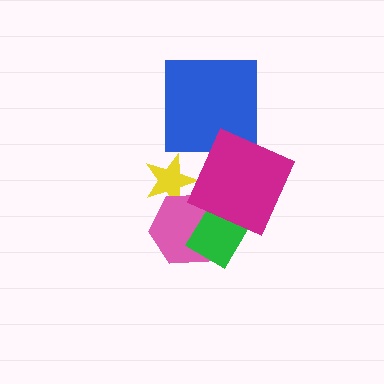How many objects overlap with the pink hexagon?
4 objects overlap with the pink hexagon.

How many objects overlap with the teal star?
4 objects overlap with the teal star.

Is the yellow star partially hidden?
Yes, it is partially covered by another shape.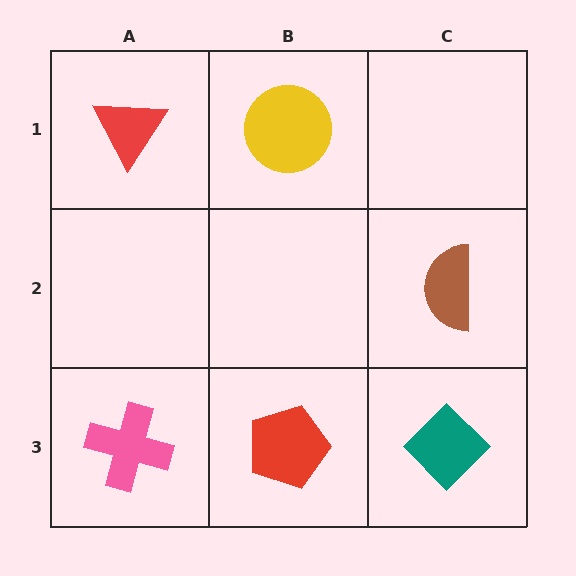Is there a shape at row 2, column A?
No, that cell is empty.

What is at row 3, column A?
A pink cross.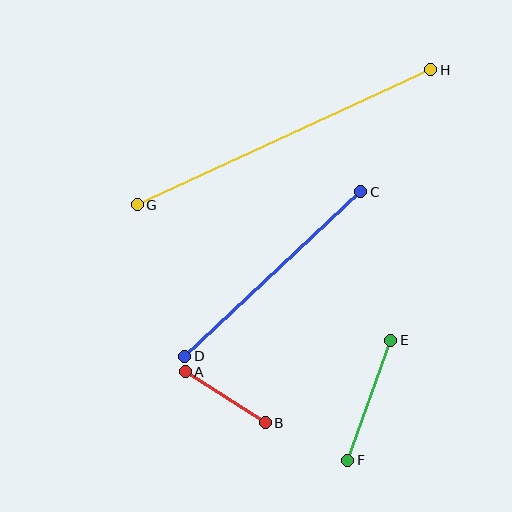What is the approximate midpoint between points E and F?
The midpoint is at approximately (369, 400) pixels.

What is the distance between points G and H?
The distance is approximately 323 pixels.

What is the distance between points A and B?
The distance is approximately 95 pixels.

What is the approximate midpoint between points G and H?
The midpoint is at approximately (284, 137) pixels.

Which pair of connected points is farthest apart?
Points G and H are farthest apart.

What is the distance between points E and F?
The distance is approximately 128 pixels.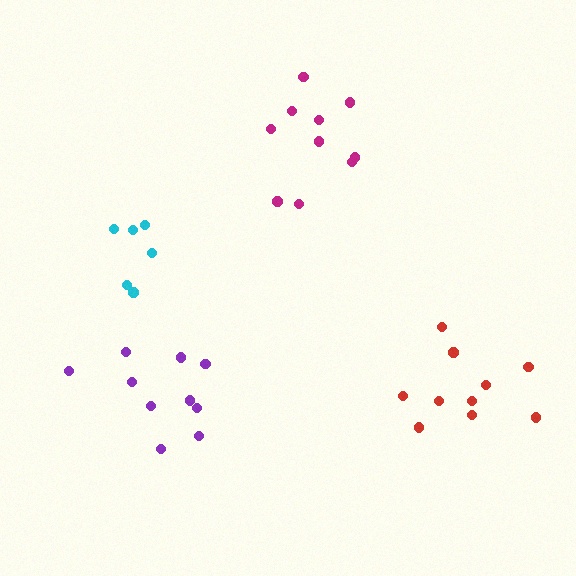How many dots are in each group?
Group 1: 10 dots, Group 2: 6 dots, Group 3: 10 dots, Group 4: 10 dots (36 total).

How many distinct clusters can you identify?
There are 4 distinct clusters.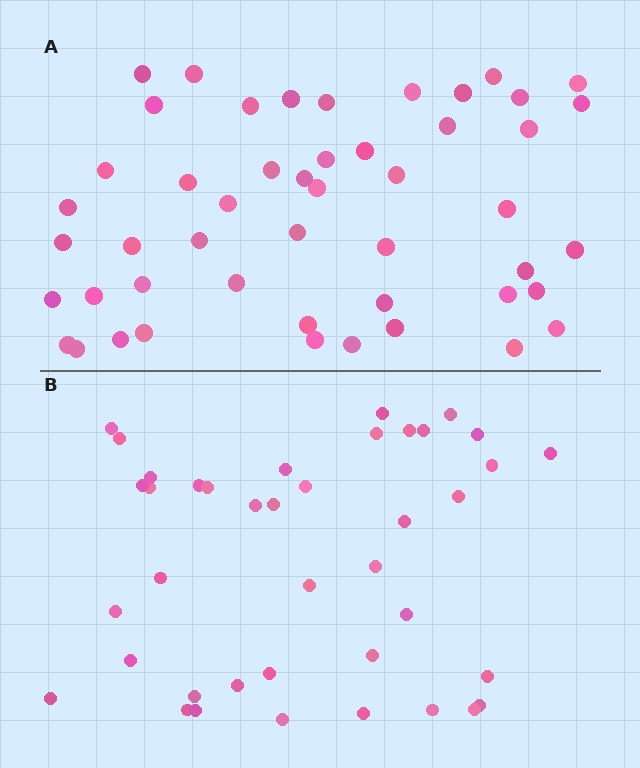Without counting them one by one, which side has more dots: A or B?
Region A (the top region) has more dots.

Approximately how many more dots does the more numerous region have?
Region A has roughly 8 or so more dots than region B.